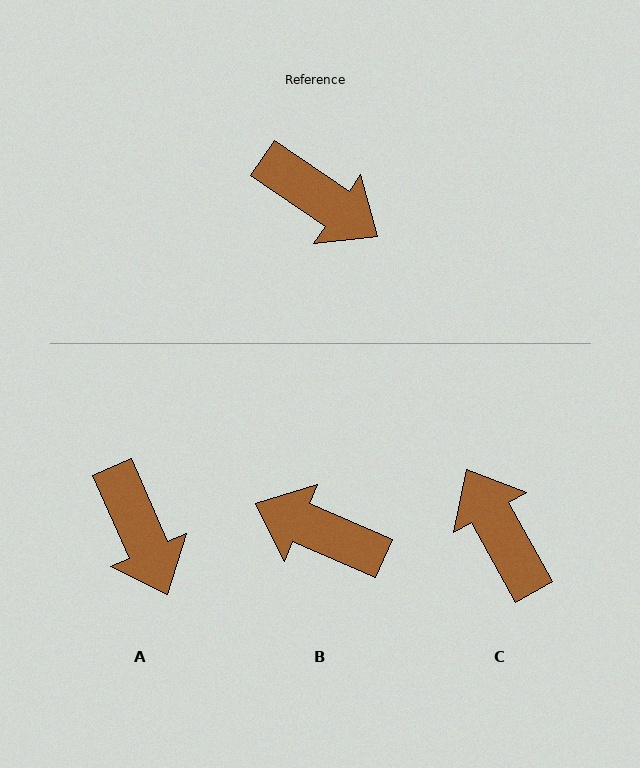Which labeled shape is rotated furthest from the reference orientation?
B, about 169 degrees away.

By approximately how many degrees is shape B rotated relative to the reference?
Approximately 169 degrees clockwise.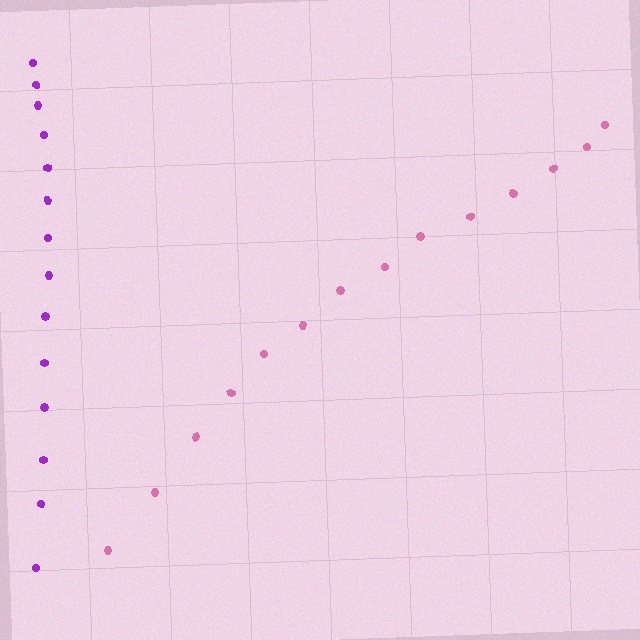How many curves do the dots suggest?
There are 2 distinct paths.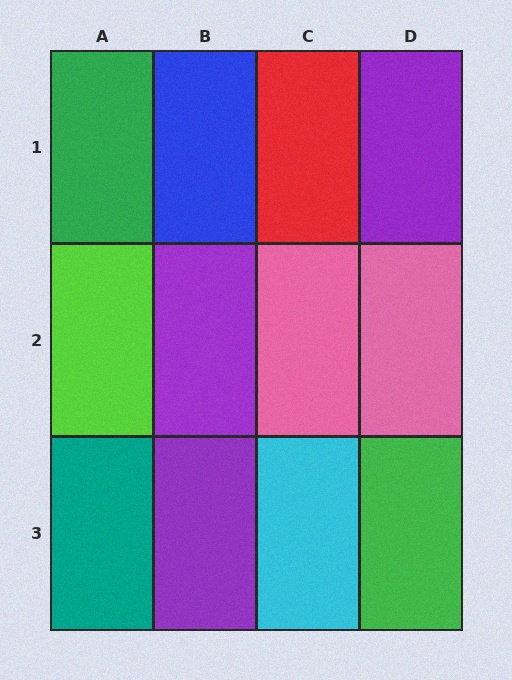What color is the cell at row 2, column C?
Pink.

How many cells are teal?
1 cell is teal.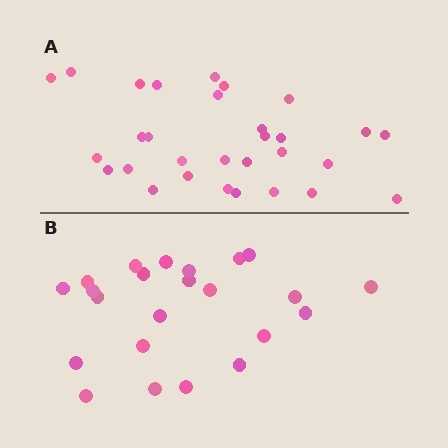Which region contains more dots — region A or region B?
Region A (the top region) has more dots.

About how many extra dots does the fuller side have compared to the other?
Region A has roughly 8 or so more dots than region B.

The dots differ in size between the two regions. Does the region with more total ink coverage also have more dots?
No. Region B has more total ink coverage because its dots are larger, but region A actually contains more individual dots. Total area can be misleading — the number of items is what matters here.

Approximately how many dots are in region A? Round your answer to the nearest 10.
About 30 dots.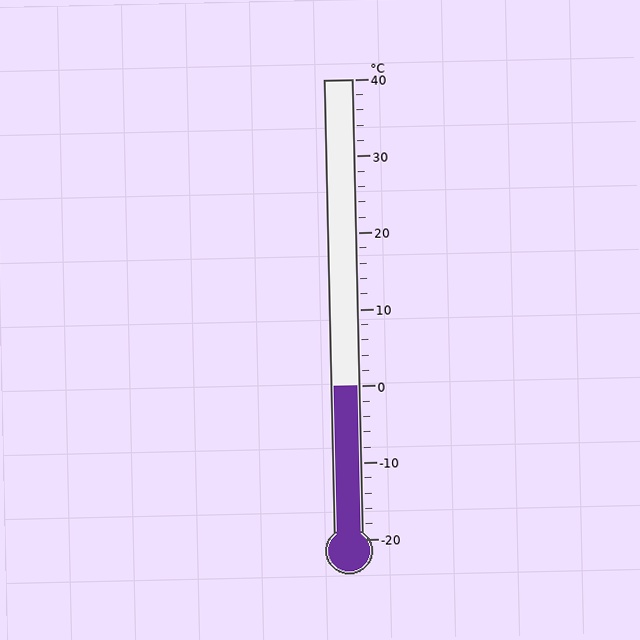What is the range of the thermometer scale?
The thermometer scale ranges from -20°C to 40°C.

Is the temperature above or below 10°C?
The temperature is below 10°C.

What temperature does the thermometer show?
The thermometer shows approximately 0°C.